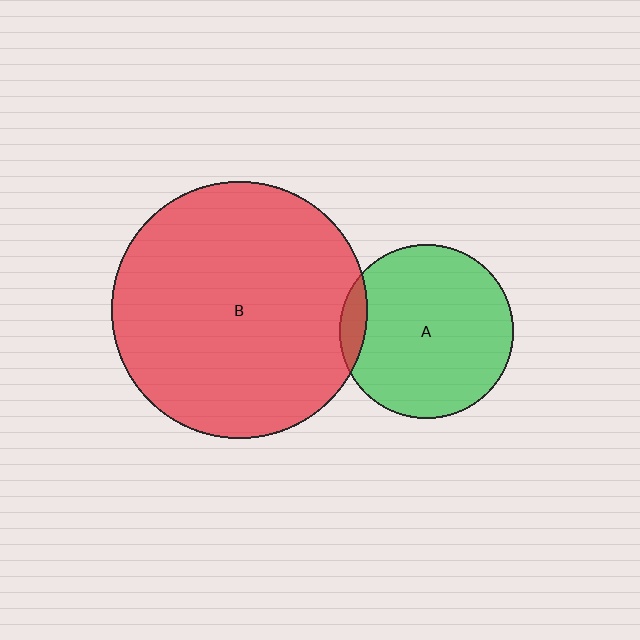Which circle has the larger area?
Circle B (red).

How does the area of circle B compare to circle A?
Approximately 2.2 times.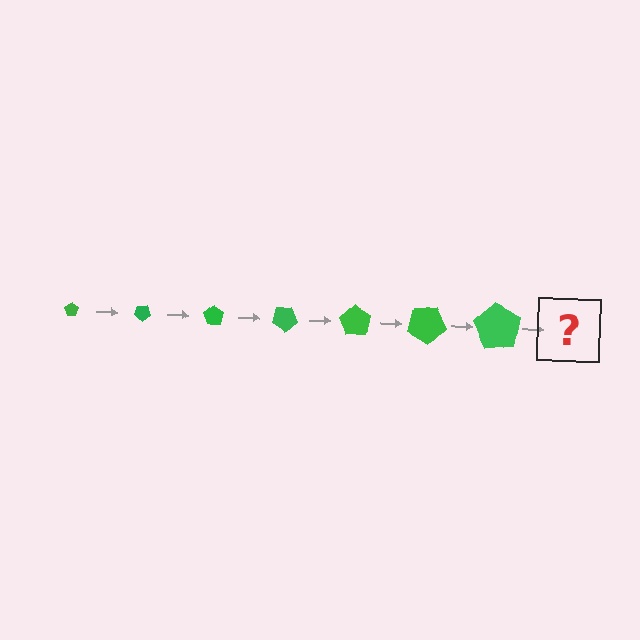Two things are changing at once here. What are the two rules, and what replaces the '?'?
The two rules are that the pentagon grows larger each step and it rotates 35 degrees each step. The '?' should be a pentagon, larger than the previous one and rotated 245 degrees from the start.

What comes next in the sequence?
The next element should be a pentagon, larger than the previous one and rotated 245 degrees from the start.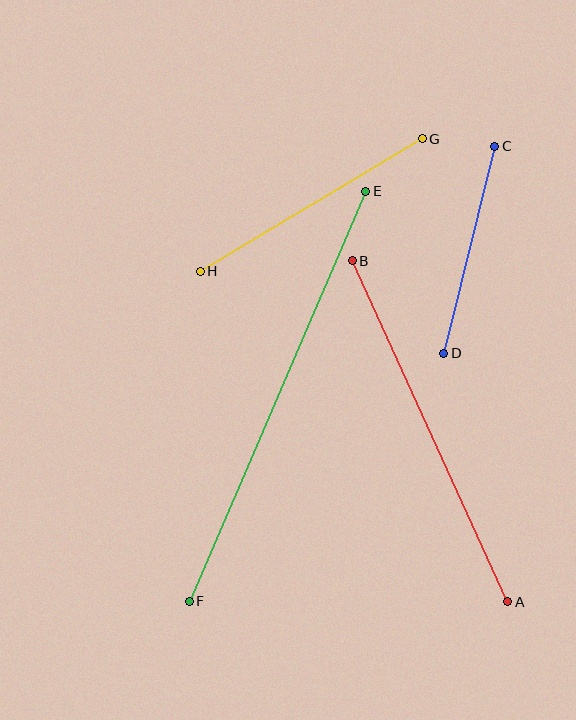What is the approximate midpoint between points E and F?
The midpoint is at approximately (277, 396) pixels.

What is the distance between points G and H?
The distance is approximately 259 pixels.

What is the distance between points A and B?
The distance is approximately 375 pixels.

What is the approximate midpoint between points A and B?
The midpoint is at approximately (430, 431) pixels.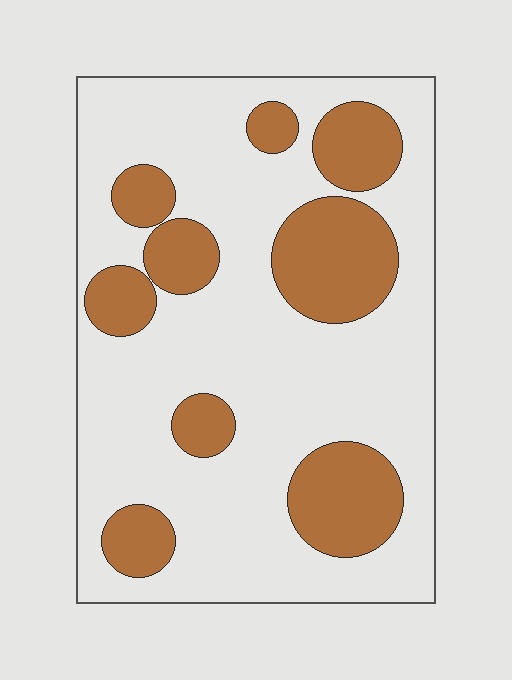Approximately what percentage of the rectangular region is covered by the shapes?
Approximately 25%.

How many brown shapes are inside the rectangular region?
9.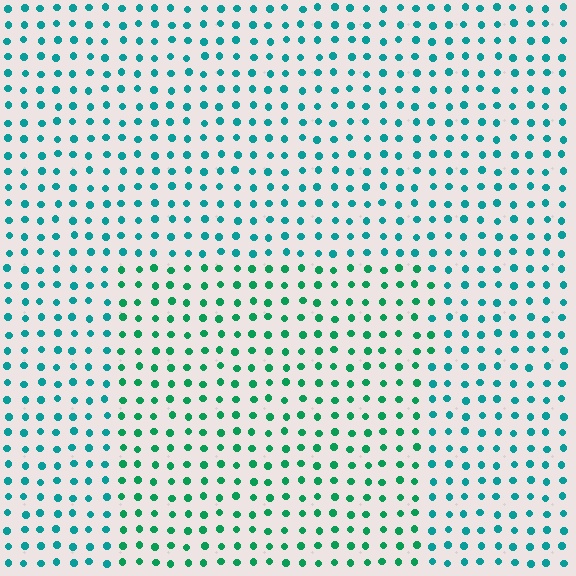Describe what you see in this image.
The image is filled with small teal elements in a uniform arrangement. A rectangle-shaped region is visible where the elements are tinted to a slightly different hue, forming a subtle color boundary.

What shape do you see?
I see a rectangle.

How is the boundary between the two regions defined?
The boundary is defined purely by a slight shift in hue (about 28 degrees). Spacing, size, and orientation are identical on both sides.